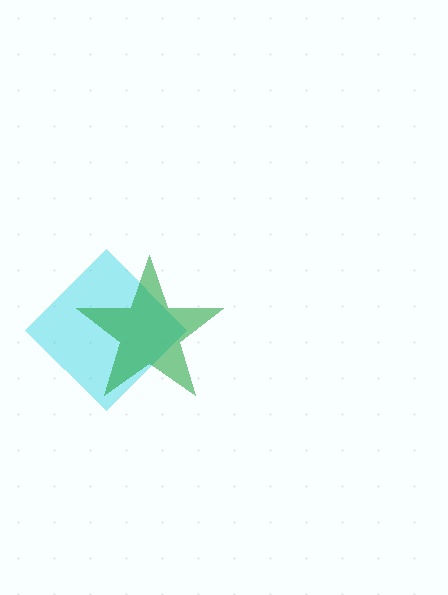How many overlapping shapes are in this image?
There are 2 overlapping shapes in the image.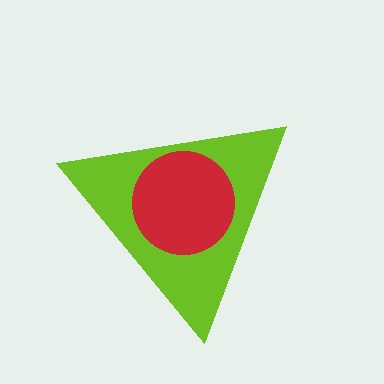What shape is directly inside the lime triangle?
The red circle.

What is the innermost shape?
The red circle.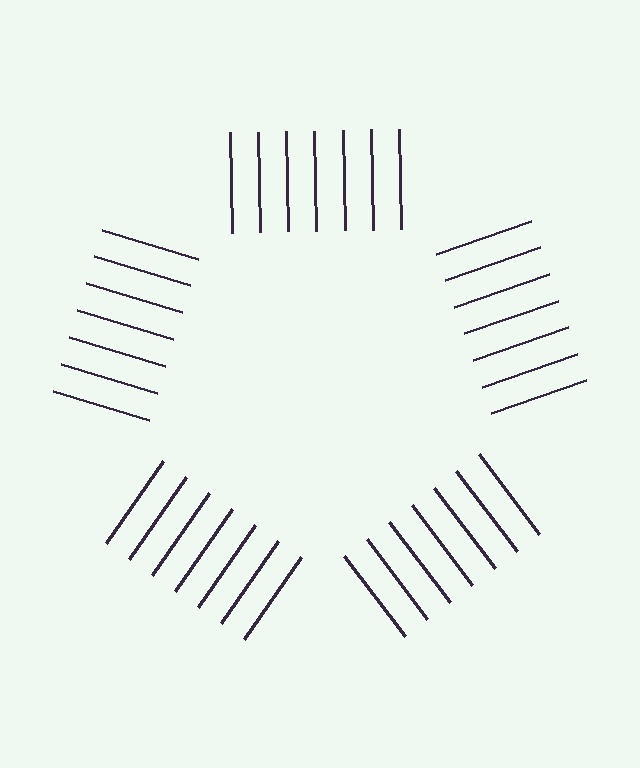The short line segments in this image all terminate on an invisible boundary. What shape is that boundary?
An illusory pentagon — the line segments terminate on its edges but no continuous stroke is drawn.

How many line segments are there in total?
35 — 7 along each of the 5 edges.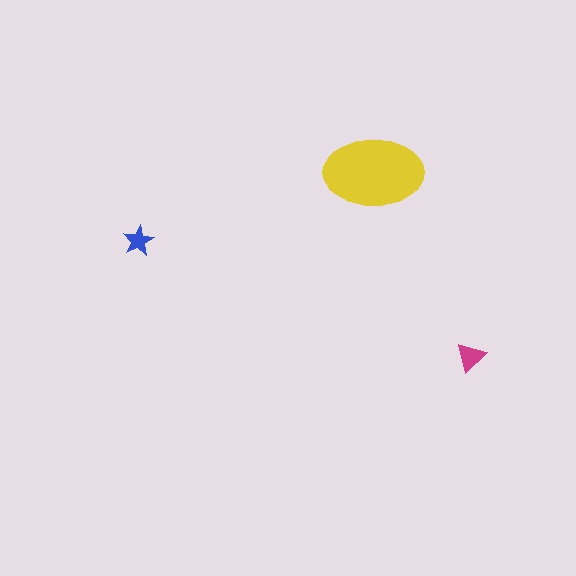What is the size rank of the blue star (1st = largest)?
3rd.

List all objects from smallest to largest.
The blue star, the magenta triangle, the yellow ellipse.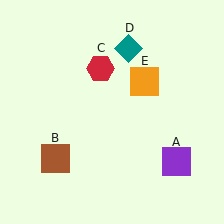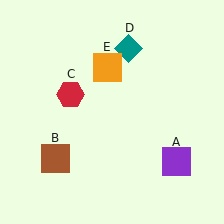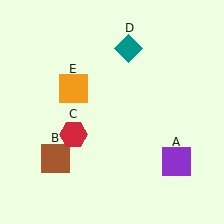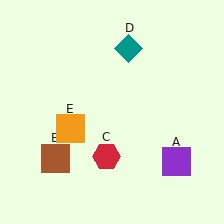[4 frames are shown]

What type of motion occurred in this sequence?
The red hexagon (object C), orange square (object E) rotated counterclockwise around the center of the scene.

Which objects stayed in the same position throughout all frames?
Purple square (object A) and brown square (object B) and teal diamond (object D) remained stationary.